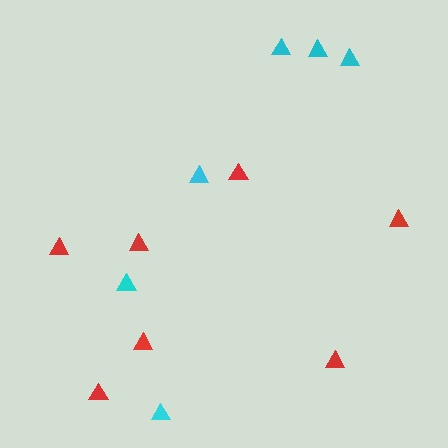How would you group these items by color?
There are 2 groups: one group of cyan triangles (6) and one group of red triangles (7).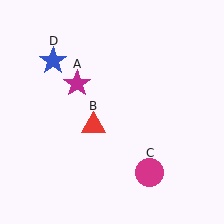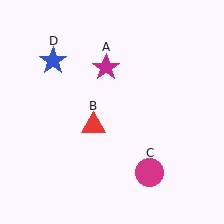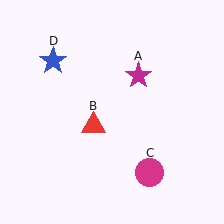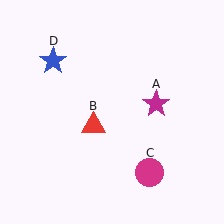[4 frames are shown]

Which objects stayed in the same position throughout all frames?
Red triangle (object B) and magenta circle (object C) and blue star (object D) remained stationary.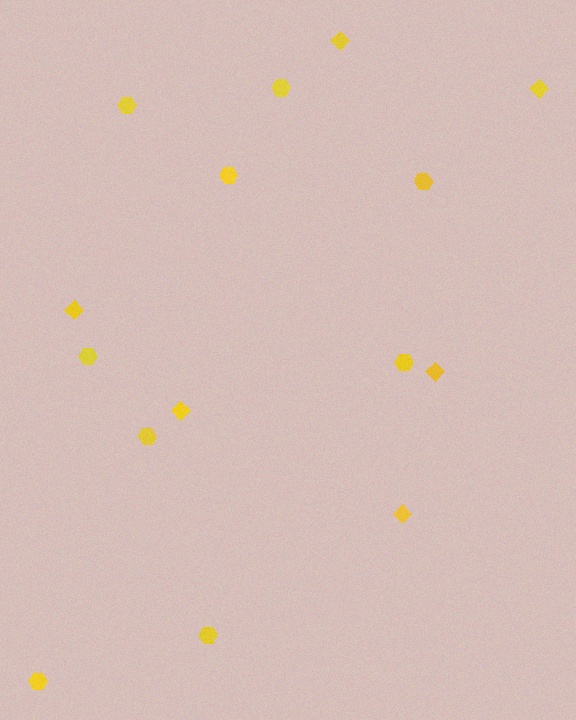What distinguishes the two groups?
There are 2 groups: one group of hexagons (9) and one group of diamonds (6).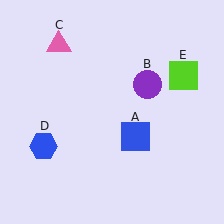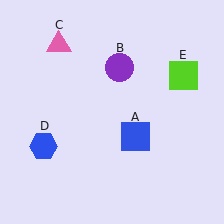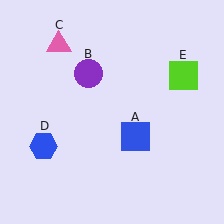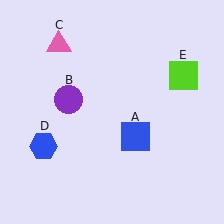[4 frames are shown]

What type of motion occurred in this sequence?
The purple circle (object B) rotated counterclockwise around the center of the scene.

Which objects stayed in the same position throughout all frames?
Blue square (object A) and pink triangle (object C) and blue hexagon (object D) and lime square (object E) remained stationary.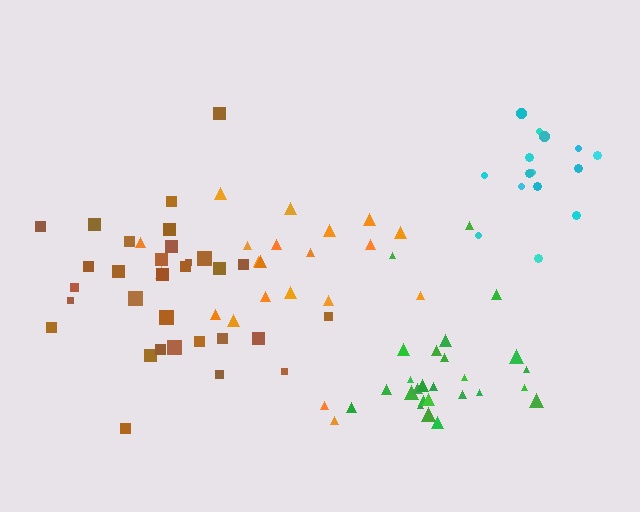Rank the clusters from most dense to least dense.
cyan, green, brown, orange.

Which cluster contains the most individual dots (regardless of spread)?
Brown (32).